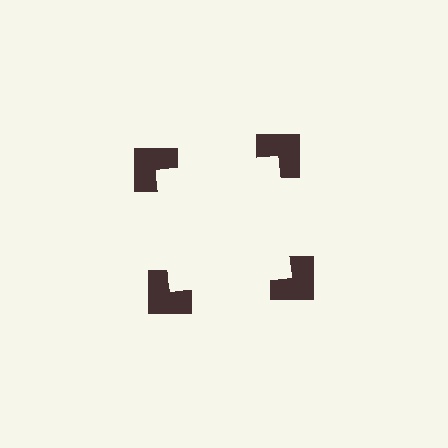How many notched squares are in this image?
There are 4 — one at each vertex of the illusory square.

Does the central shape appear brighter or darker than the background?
It typically appears slightly brighter than the background, even though no actual brightness change is drawn.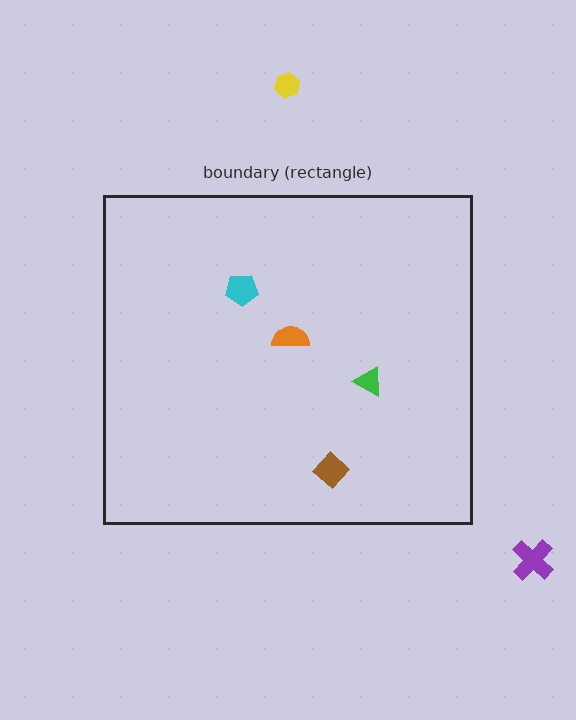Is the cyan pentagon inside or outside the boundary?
Inside.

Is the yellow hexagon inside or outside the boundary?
Outside.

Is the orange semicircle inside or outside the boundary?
Inside.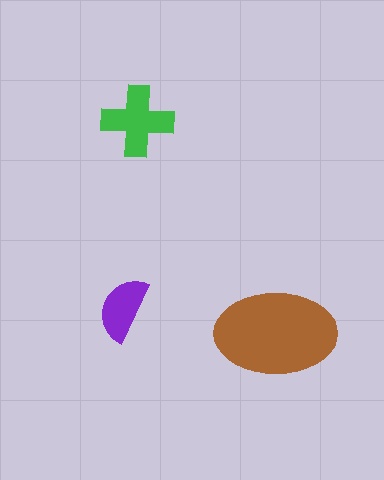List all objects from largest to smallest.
The brown ellipse, the green cross, the purple semicircle.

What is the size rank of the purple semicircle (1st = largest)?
3rd.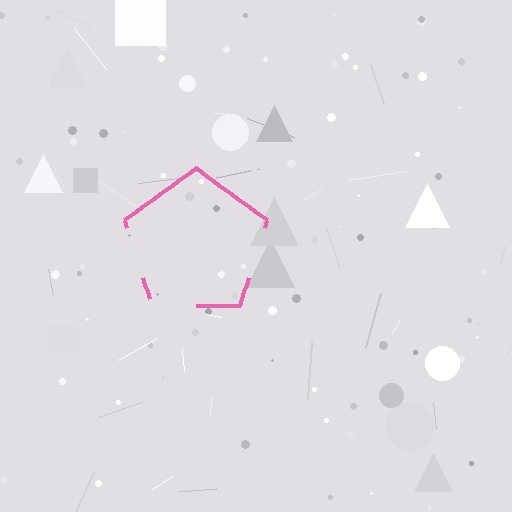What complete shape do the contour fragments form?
The contour fragments form a pentagon.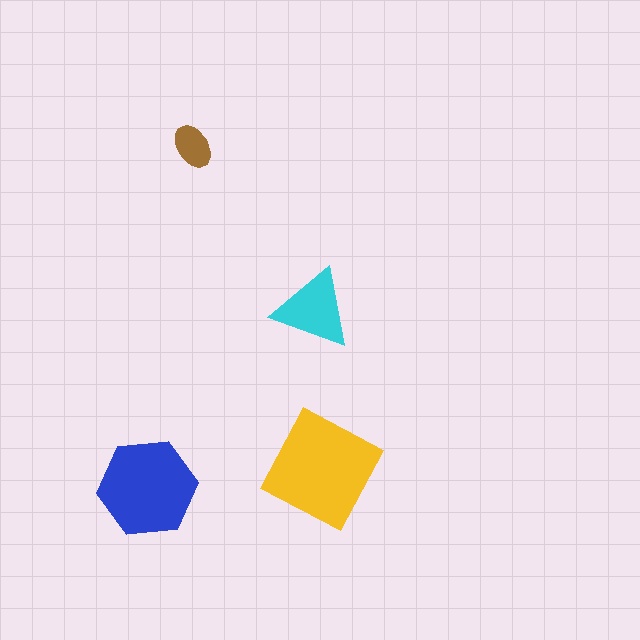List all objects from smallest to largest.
The brown ellipse, the cyan triangle, the blue hexagon, the yellow diamond.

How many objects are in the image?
There are 4 objects in the image.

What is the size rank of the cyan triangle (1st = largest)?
3rd.